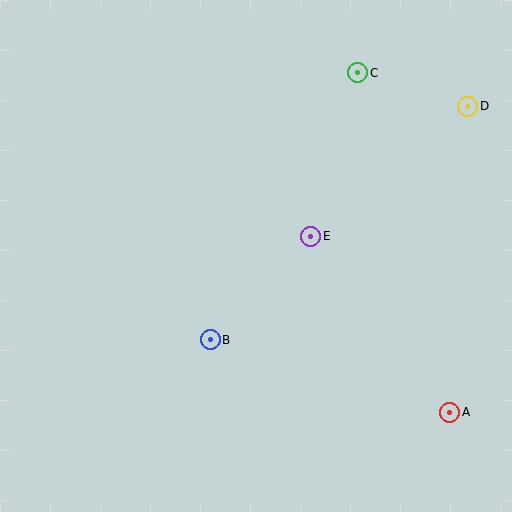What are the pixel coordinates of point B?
Point B is at (210, 340).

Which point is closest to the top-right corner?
Point D is closest to the top-right corner.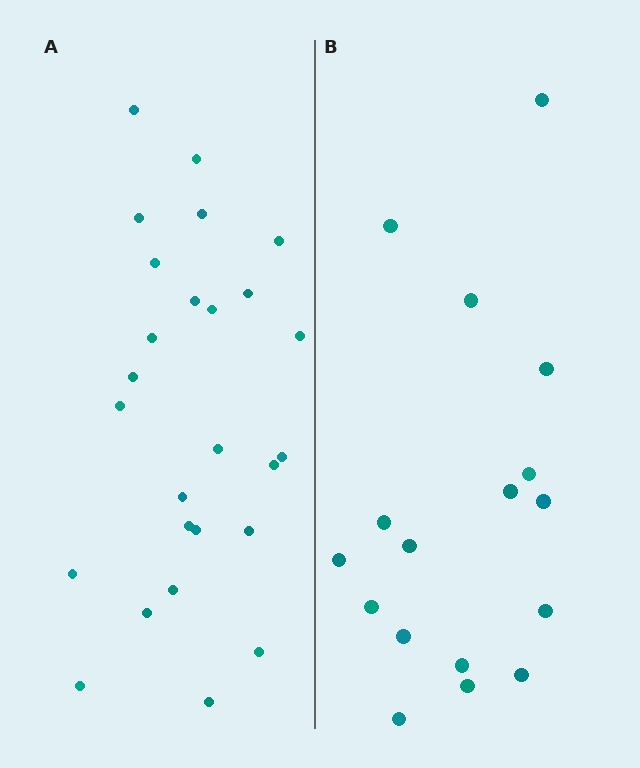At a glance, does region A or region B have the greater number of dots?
Region A (the left region) has more dots.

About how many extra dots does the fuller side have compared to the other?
Region A has roughly 8 or so more dots than region B.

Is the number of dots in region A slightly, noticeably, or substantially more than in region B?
Region A has substantially more. The ratio is roughly 1.5 to 1.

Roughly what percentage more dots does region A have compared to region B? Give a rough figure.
About 55% more.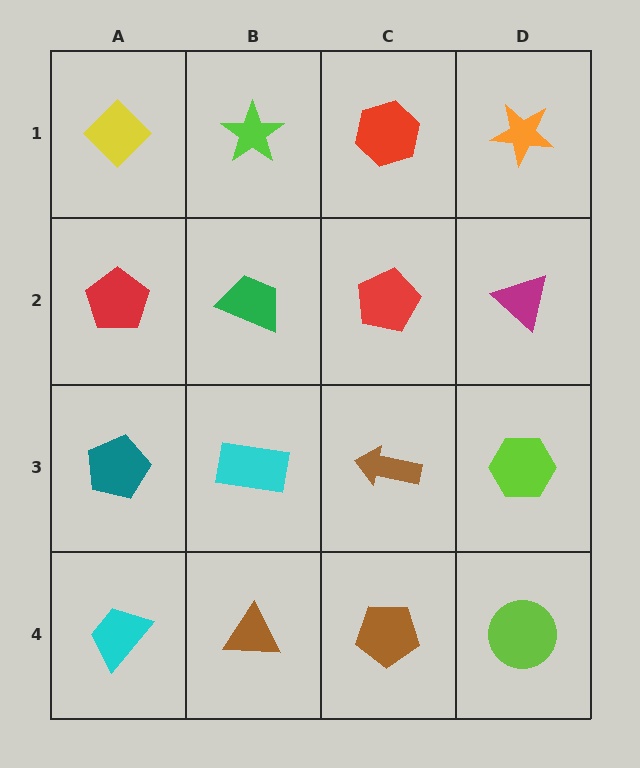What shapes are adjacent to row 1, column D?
A magenta triangle (row 2, column D), a red hexagon (row 1, column C).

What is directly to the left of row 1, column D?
A red hexagon.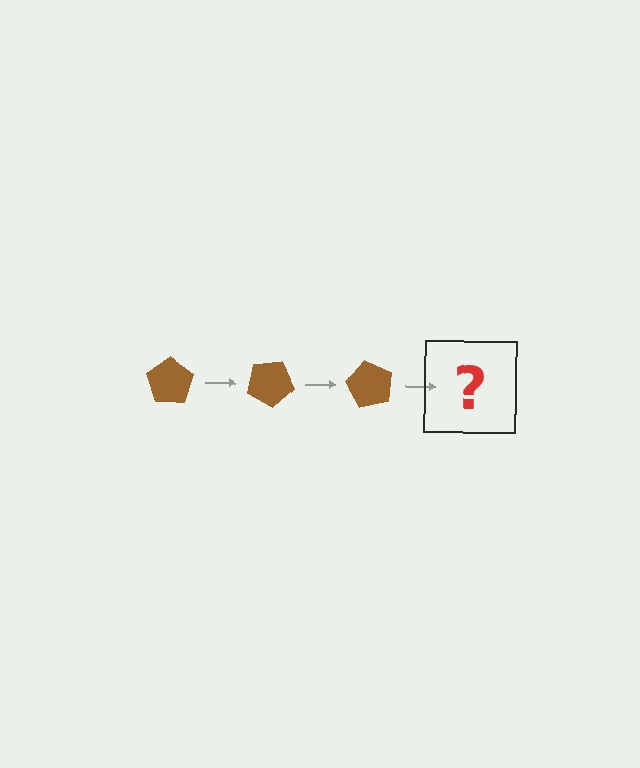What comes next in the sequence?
The next element should be a brown pentagon rotated 90 degrees.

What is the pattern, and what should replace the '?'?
The pattern is that the pentagon rotates 30 degrees each step. The '?' should be a brown pentagon rotated 90 degrees.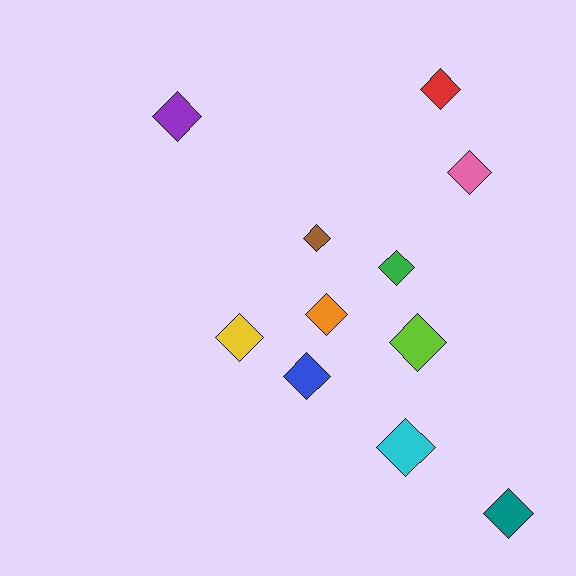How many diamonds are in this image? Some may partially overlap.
There are 11 diamonds.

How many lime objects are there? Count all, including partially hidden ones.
There is 1 lime object.